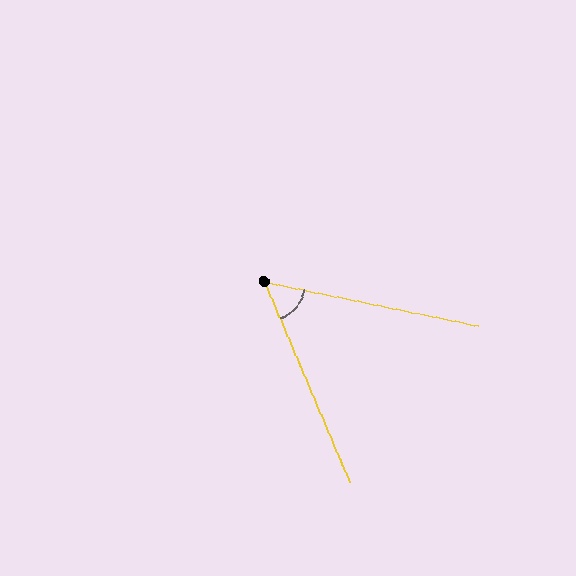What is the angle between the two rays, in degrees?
Approximately 55 degrees.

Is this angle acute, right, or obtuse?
It is acute.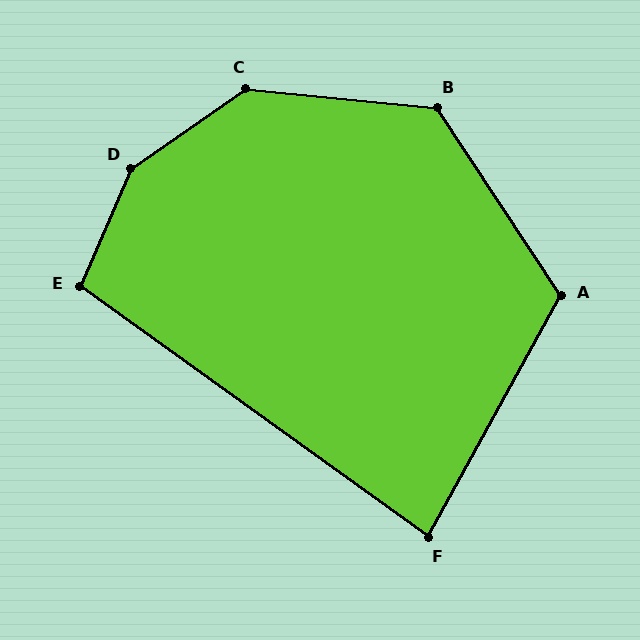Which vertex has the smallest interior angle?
F, at approximately 83 degrees.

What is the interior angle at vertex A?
Approximately 118 degrees (obtuse).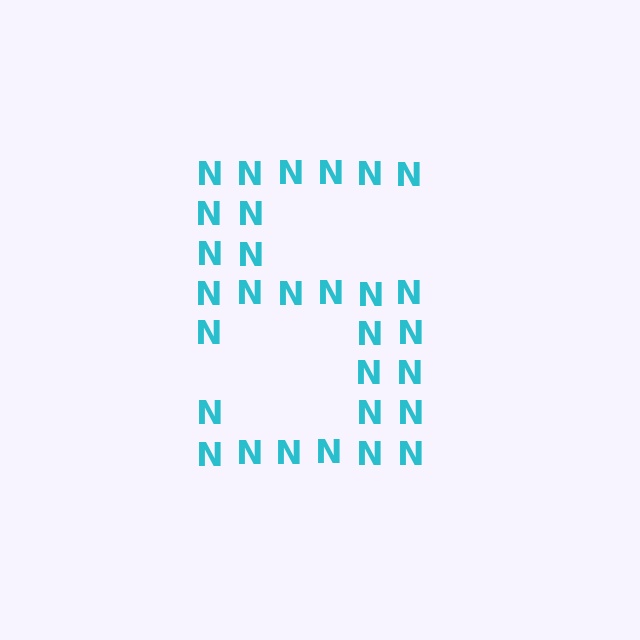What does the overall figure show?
The overall figure shows the digit 5.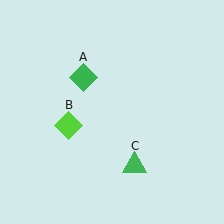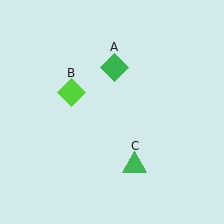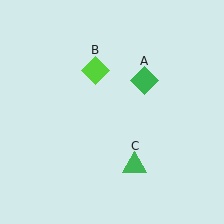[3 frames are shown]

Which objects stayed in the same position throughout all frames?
Green triangle (object C) remained stationary.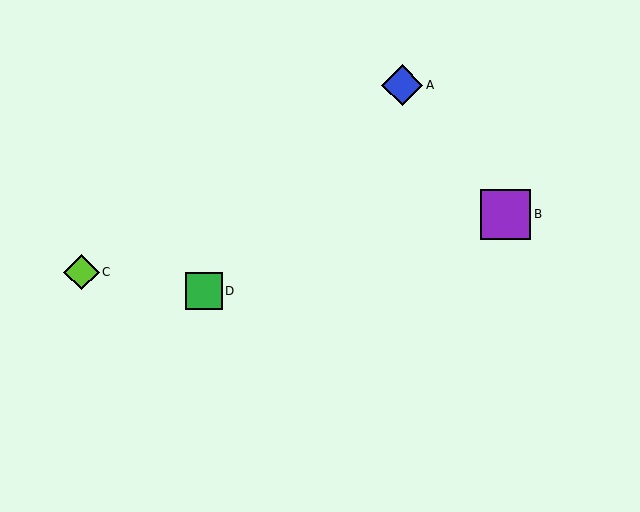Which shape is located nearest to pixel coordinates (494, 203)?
The purple square (labeled B) at (505, 214) is nearest to that location.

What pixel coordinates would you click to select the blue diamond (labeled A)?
Click at (402, 85) to select the blue diamond A.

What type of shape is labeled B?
Shape B is a purple square.